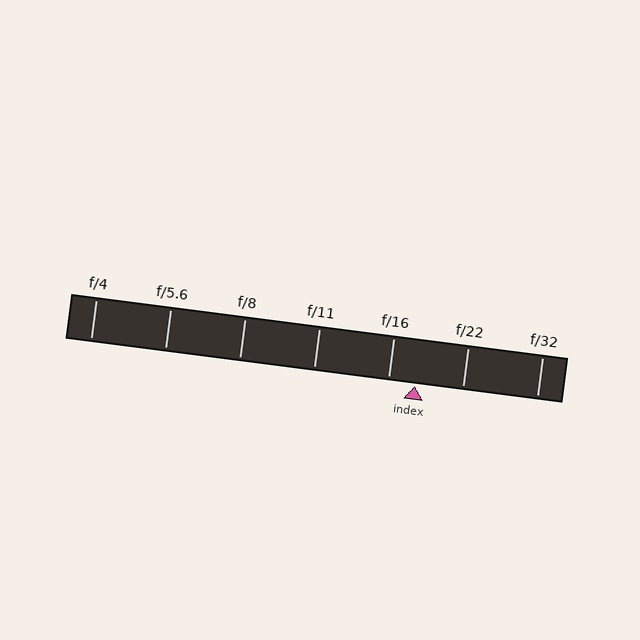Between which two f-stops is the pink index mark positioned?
The index mark is between f/16 and f/22.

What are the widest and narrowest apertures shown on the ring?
The widest aperture shown is f/4 and the narrowest is f/32.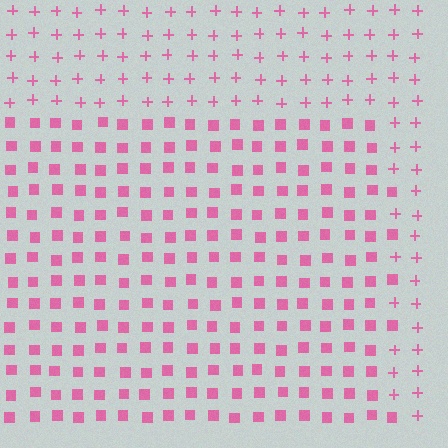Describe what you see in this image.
The image is filled with small pink elements arranged in a uniform grid. A rectangle-shaped region contains squares, while the surrounding area contains plus signs. The boundary is defined purely by the change in element shape.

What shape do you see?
I see a rectangle.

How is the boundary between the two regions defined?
The boundary is defined by a change in element shape: squares inside vs. plus signs outside. All elements share the same color and spacing.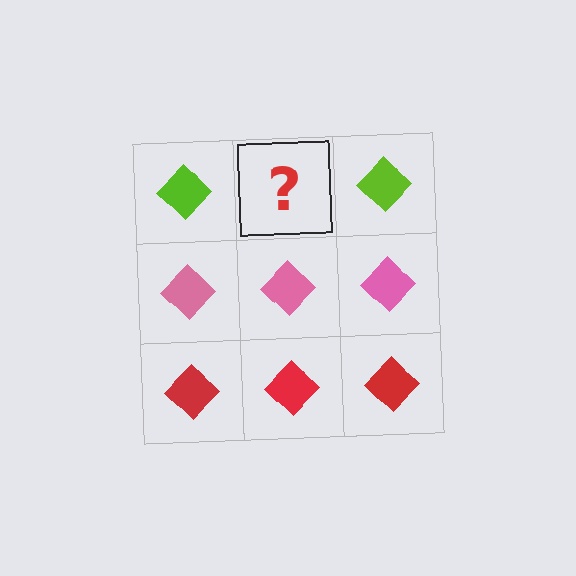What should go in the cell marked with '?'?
The missing cell should contain a lime diamond.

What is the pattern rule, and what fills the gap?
The rule is that each row has a consistent color. The gap should be filled with a lime diamond.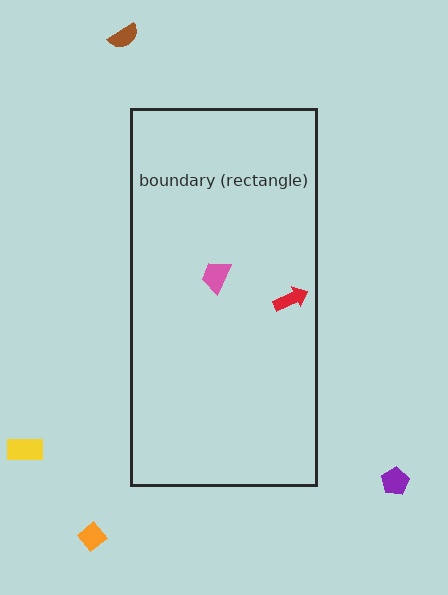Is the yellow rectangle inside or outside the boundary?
Outside.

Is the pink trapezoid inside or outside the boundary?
Inside.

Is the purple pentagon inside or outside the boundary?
Outside.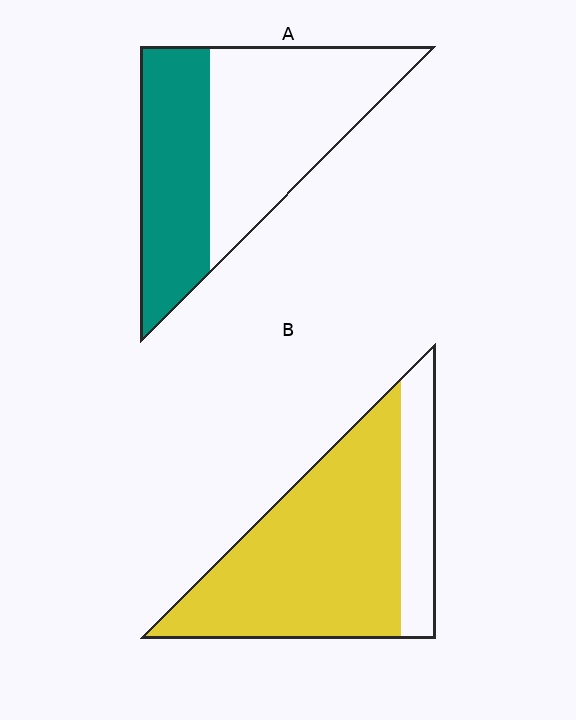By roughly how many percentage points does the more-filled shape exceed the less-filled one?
By roughly 35 percentage points (B over A).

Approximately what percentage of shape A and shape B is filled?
A is approximately 40% and B is approximately 80%.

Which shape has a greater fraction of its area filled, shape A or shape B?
Shape B.